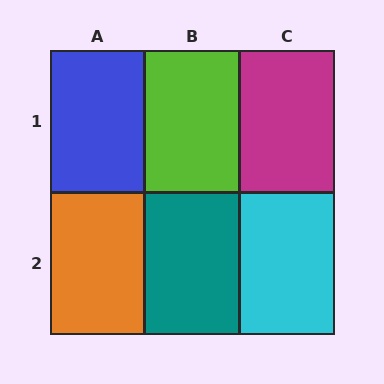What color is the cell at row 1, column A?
Blue.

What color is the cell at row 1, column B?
Lime.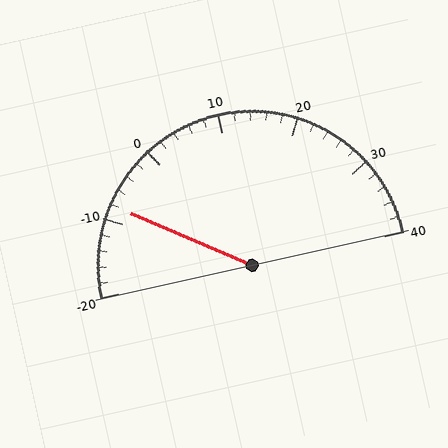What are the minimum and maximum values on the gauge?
The gauge ranges from -20 to 40.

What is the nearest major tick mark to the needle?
The nearest major tick mark is -10.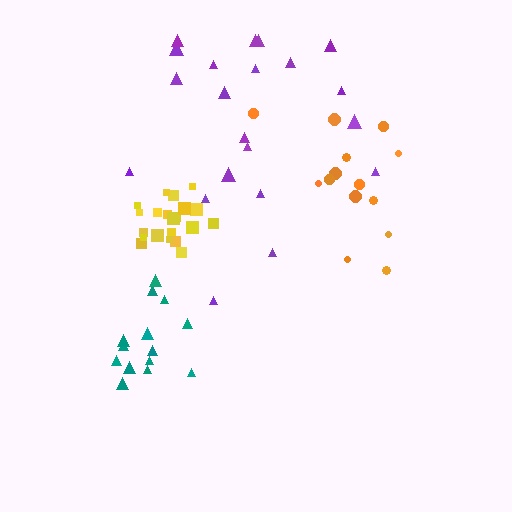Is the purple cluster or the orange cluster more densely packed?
Orange.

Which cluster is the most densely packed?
Yellow.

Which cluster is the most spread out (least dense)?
Purple.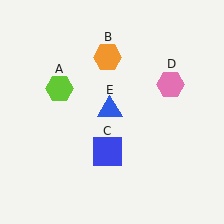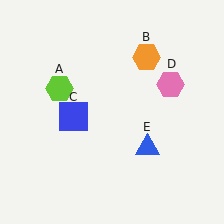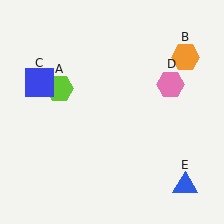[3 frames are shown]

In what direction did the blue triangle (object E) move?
The blue triangle (object E) moved down and to the right.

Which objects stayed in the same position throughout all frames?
Lime hexagon (object A) and pink hexagon (object D) remained stationary.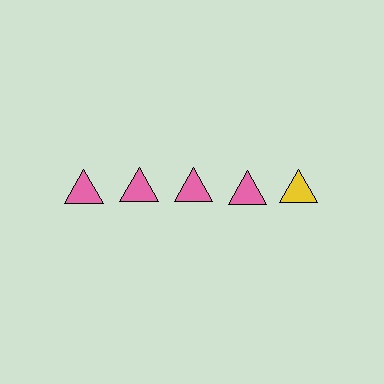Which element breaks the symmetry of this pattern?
The yellow triangle in the top row, rightmost column breaks the symmetry. All other shapes are pink triangles.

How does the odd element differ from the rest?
It has a different color: yellow instead of pink.